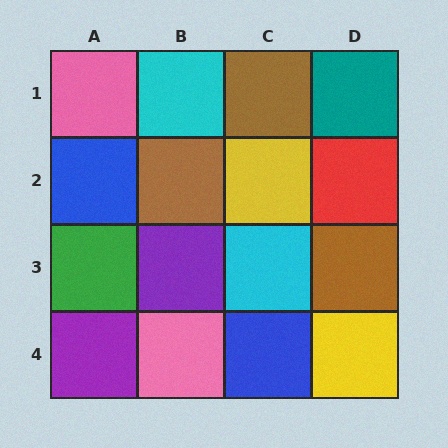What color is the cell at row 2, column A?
Blue.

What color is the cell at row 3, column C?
Cyan.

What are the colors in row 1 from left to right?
Pink, cyan, brown, teal.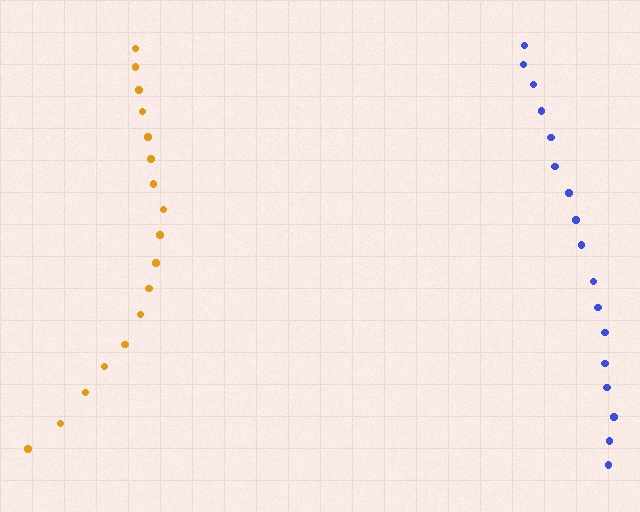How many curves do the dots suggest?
There are 2 distinct paths.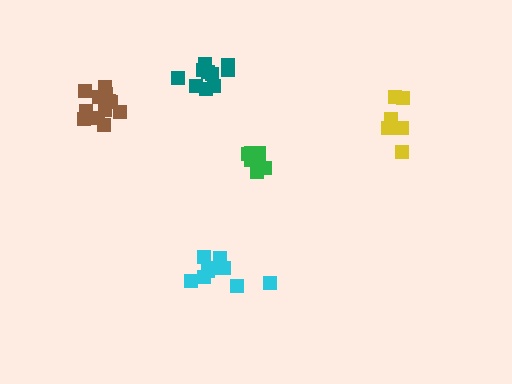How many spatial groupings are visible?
There are 5 spatial groupings.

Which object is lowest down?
The cyan cluster is bottommost.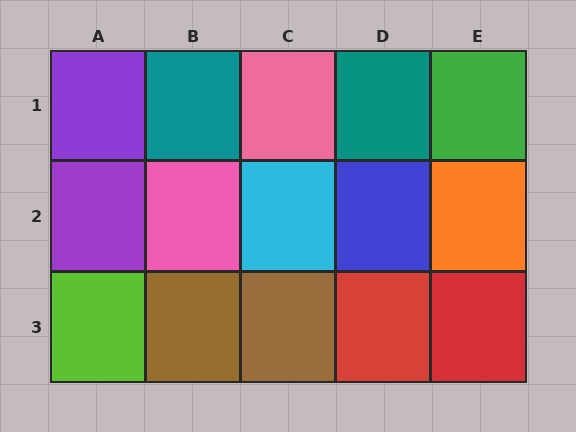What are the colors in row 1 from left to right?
Purple, teal, pink, teal, green.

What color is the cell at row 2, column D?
Blue.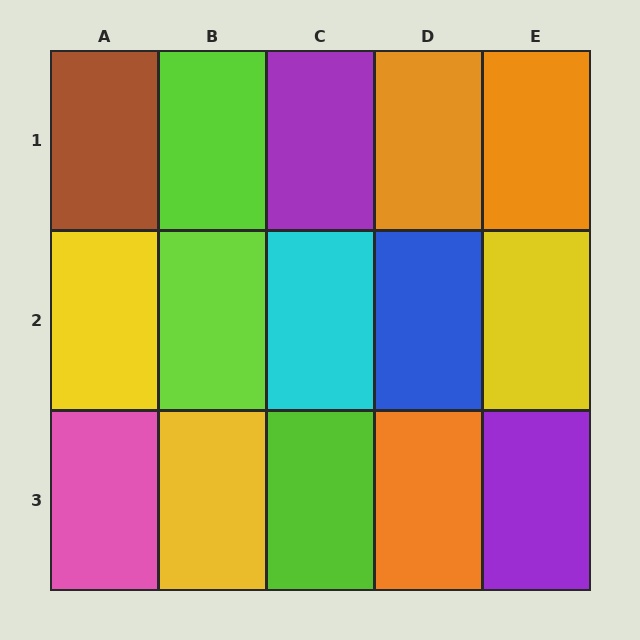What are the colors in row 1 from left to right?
Brown, lime, purple, orange, orange.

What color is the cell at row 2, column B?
Lime.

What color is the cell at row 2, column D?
Blue.